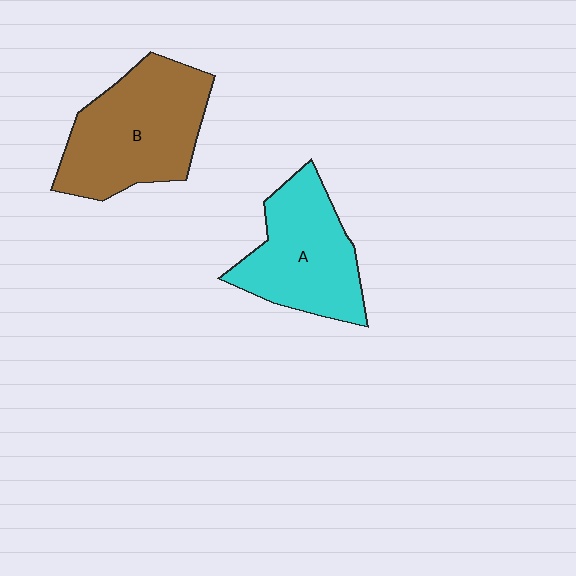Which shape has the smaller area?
Shape A (cyan).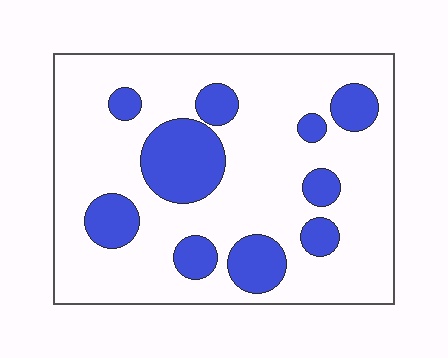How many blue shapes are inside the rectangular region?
10.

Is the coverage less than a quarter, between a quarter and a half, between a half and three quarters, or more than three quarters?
Less than a quarter.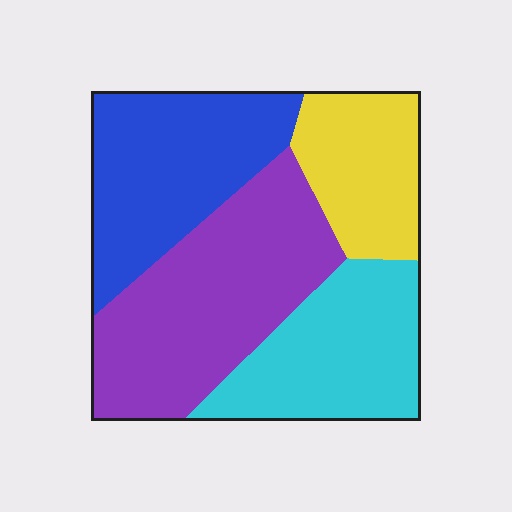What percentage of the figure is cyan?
Cyan takes up about one quarter (1/4) of the figure.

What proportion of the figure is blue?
Blue takes up about one quarter (1/4) of the figure.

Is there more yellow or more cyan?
Cyan.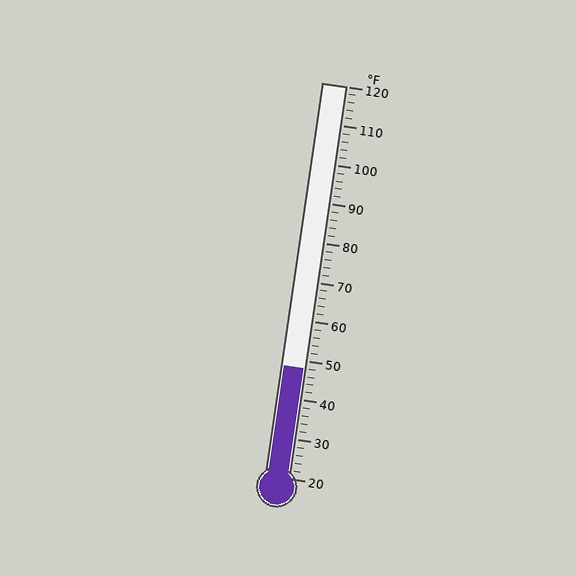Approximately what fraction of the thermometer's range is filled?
The thermometer is filled to approximately 30% of its range.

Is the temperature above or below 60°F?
The temperature is below 60°F.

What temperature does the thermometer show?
The thermometer shows approximately 48°F.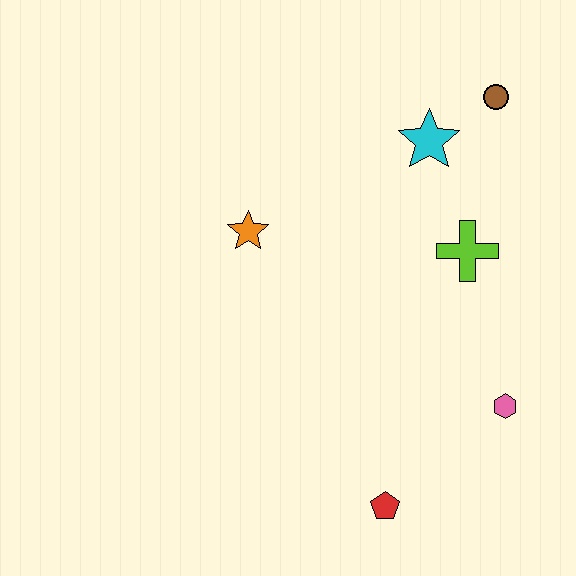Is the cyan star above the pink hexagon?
Yes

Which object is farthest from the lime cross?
The red pentagon is farthest from the lime cross.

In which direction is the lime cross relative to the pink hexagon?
The lime cross is above the pink hexagon.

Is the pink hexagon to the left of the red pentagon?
No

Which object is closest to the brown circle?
The cyan star is closest to the brown circle.